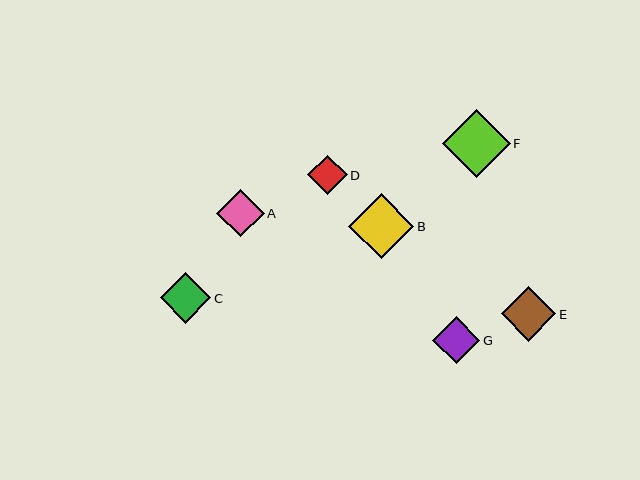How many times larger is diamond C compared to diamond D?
Diamond C is approximately 1.3 times the size of diamond D.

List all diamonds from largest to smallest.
From largest to smallest: F, B, E, C, A, G, D.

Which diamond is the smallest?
Diamond D is the smallest with a size of approximately 39 pixels.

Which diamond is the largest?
Diamond F is the largest with a size of approximately 68 pixels.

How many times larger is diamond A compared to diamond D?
Diamond A is approximately 1.2 times the size of diamond D.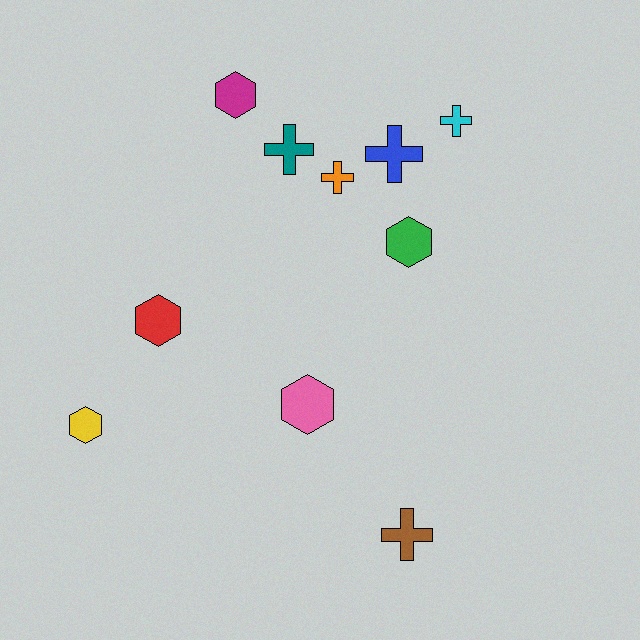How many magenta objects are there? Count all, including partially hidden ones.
There is 1 magenta object.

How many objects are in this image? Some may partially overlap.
There are 10 objects.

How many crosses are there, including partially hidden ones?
There are 5 crosses.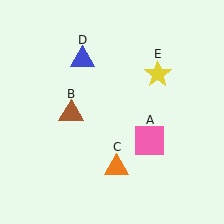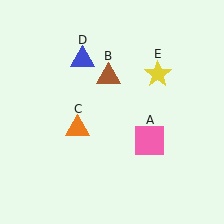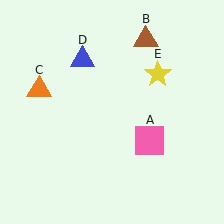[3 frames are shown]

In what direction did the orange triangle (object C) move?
The orange triangle (object C) moved up and to the left.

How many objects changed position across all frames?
2 objects changed position: brown triangle (object B), orange triangle (object C).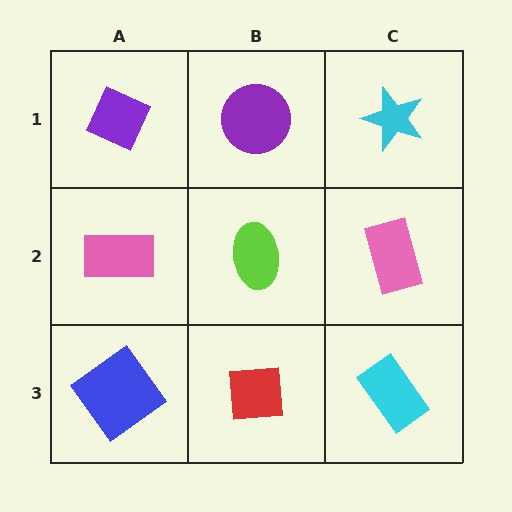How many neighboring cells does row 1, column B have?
3.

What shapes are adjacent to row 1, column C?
A pink rectangle (row 2, column C), a purple circle (row 1, column B).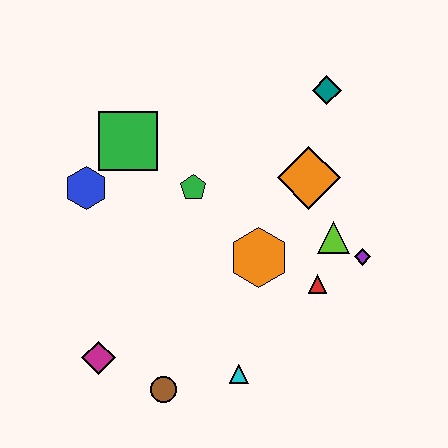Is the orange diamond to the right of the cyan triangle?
Yes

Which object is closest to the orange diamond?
The lime triangle is closest to the orange diamond.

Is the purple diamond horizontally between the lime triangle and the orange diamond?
No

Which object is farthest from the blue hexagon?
The purple diamond is farthest from the blue hexagon.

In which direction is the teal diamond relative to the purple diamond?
The teal diamond is above the purple diamond.